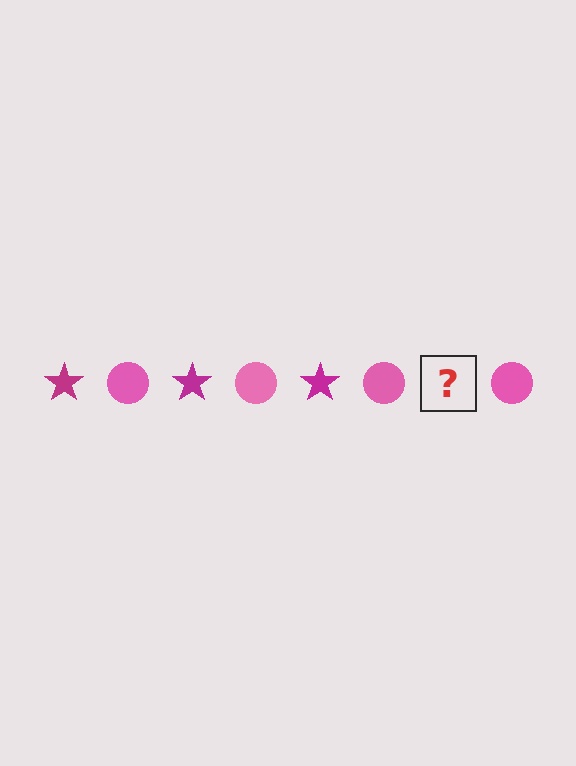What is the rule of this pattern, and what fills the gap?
The rule is that the pattern alternates between magenta star and pink circle. The gap should be filled with a magenta star.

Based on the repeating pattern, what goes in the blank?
The blank should be a magenta star.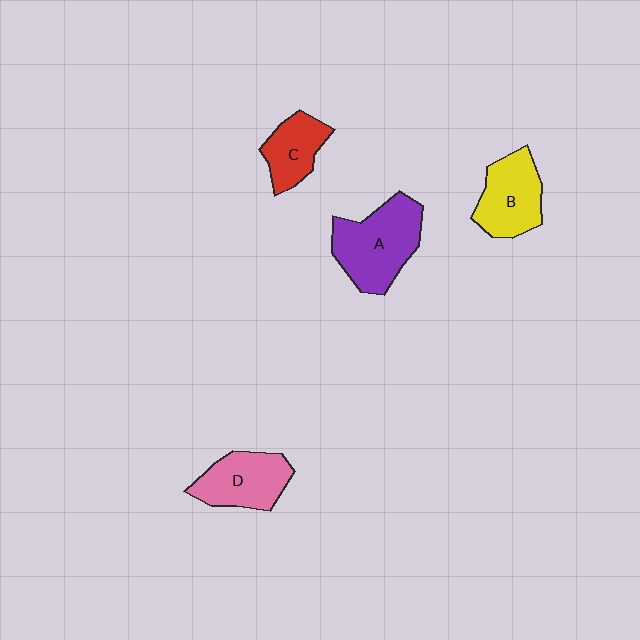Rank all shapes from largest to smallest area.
From largest to smallest: A (purple), B (yellow), D (pink), C (red).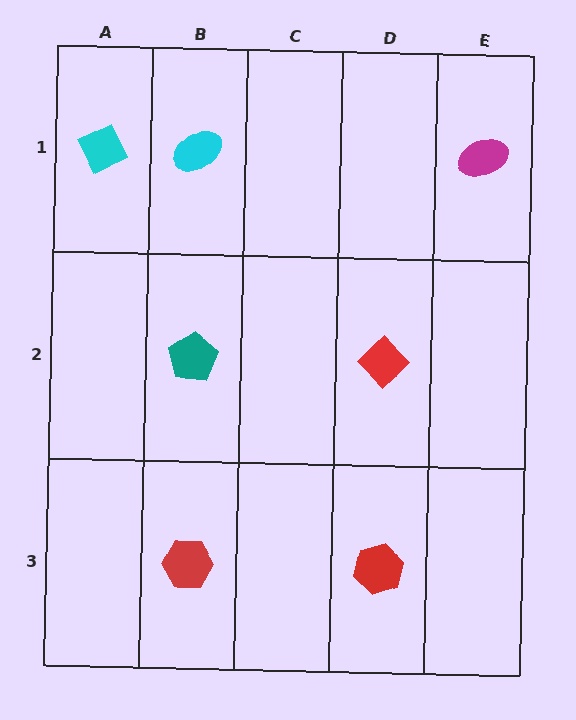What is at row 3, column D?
A red hexagon.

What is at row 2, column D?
A red diamond.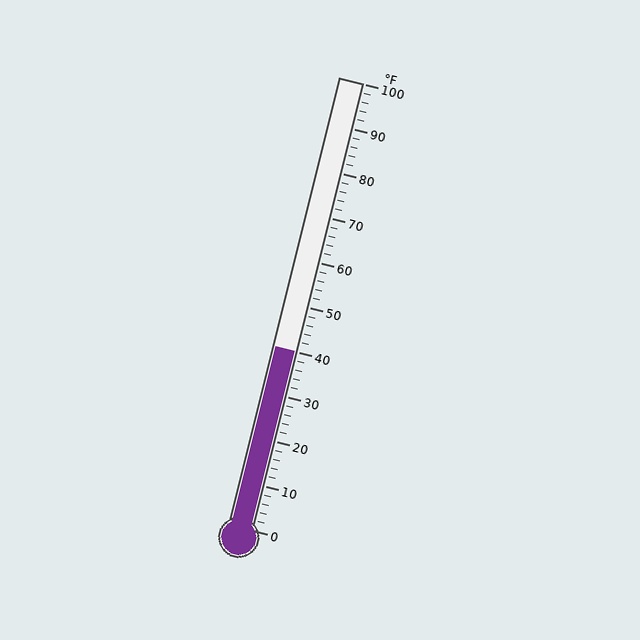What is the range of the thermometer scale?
The thermometer scale ranges from 0°F to 100°F.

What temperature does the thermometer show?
The thermometer shows approximately 40°F.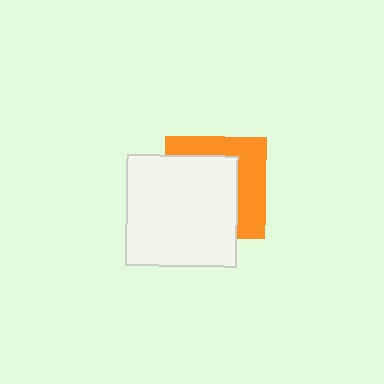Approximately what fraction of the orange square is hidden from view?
Roughly 58% of the orange square is hidden behind the white square.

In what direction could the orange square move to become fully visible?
The orange square could move toward the upper-right. That would shift it out from behind the white square entirely.